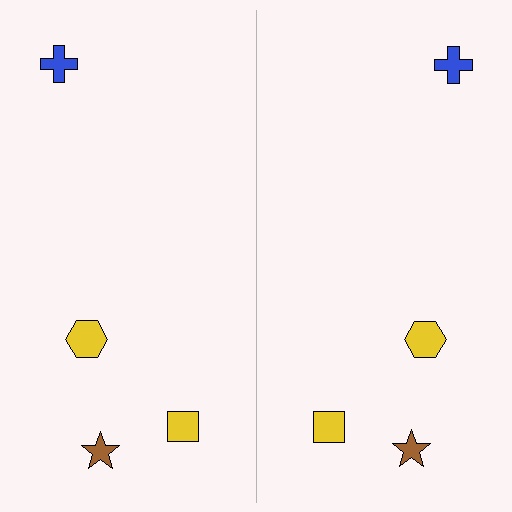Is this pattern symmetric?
Yes, this pattern has bilateral (reflection) symmetry.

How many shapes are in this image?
There are 8 shapes in this image.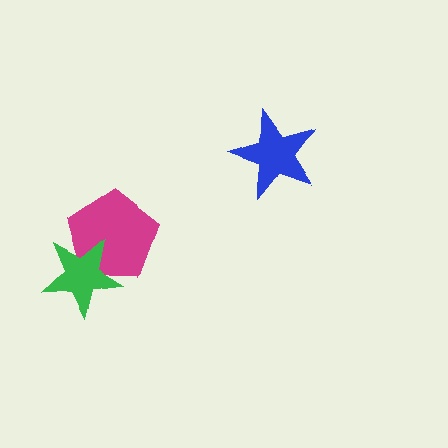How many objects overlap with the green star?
1 object overlaps with the green star.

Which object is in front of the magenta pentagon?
The green star is in front of the magenta pentagon.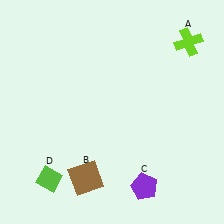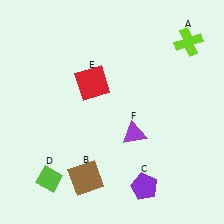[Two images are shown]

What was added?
A red square (E), a purple triangle (F) were added in Image 2.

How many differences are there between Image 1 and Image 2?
There are 2 differences between the two images.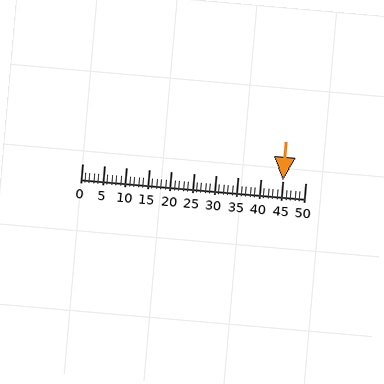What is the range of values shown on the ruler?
The ruler shows values from 0 to 50.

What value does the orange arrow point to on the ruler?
The orange arrow points to approximately 45.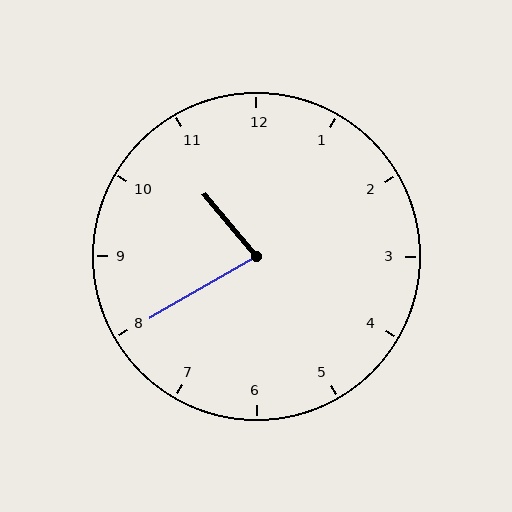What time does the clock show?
10:40.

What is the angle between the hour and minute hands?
Approximately 80 degrees.